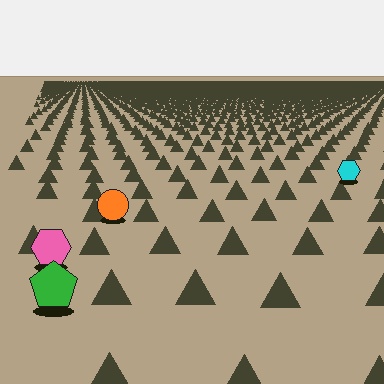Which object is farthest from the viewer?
The cyan hexagon is farthest from the viewer. It appears smaller and the ground texture around it is denser.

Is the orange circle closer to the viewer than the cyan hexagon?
Yes. The orange circle is closer — you can tell from the texture gradient: the ground texture is coarser near it.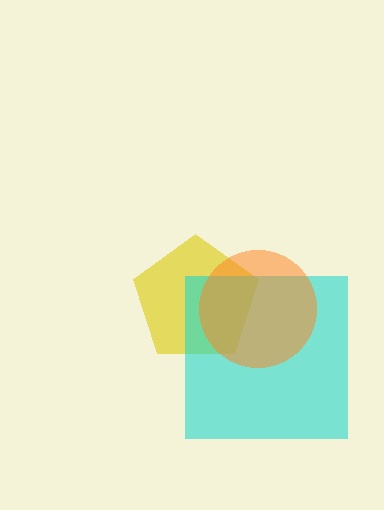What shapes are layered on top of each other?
The layered shapes are: a yellow pentagon, a cyan square, an orange circle.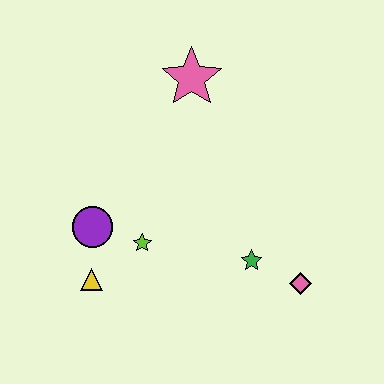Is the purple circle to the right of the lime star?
No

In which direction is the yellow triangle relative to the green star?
The yellow triangle is to the left of the green star.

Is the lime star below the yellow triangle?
No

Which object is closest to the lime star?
The purple circle is closest to the lime star.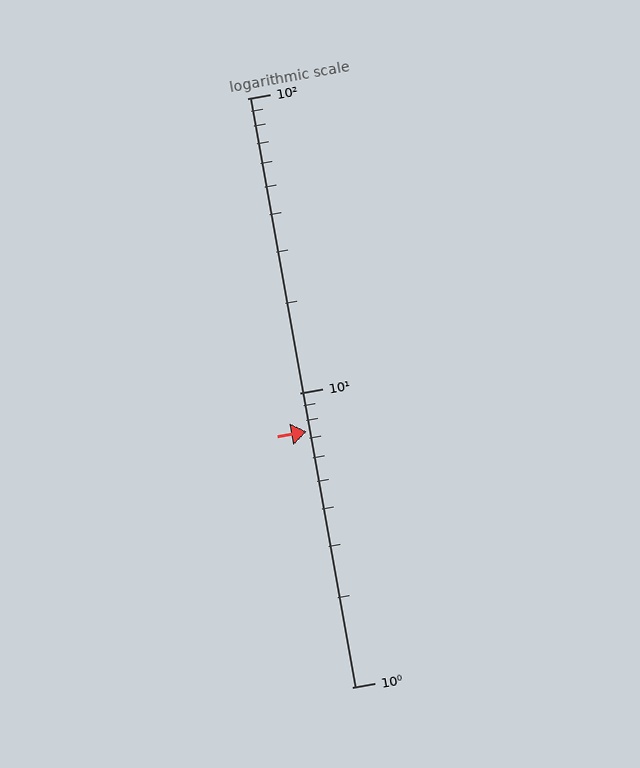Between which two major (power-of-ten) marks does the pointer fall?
The pointer is between 1 and 10.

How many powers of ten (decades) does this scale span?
The scale spans 2 decades, from 1 to 100.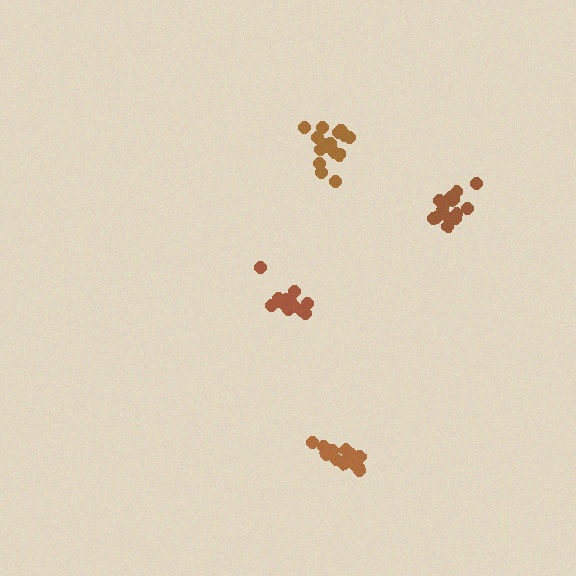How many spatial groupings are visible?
There are 4 spatial groupings.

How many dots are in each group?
Group 1: 17 dots, Group 2: 14 dots, Group 3: 13 dots, Group 4: 14 dots (58 total).